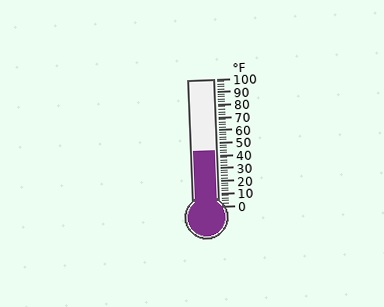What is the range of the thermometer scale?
The thermometer scale ranges from 0°F to 100°F.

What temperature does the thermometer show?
The thermometer shows approximately 44°F.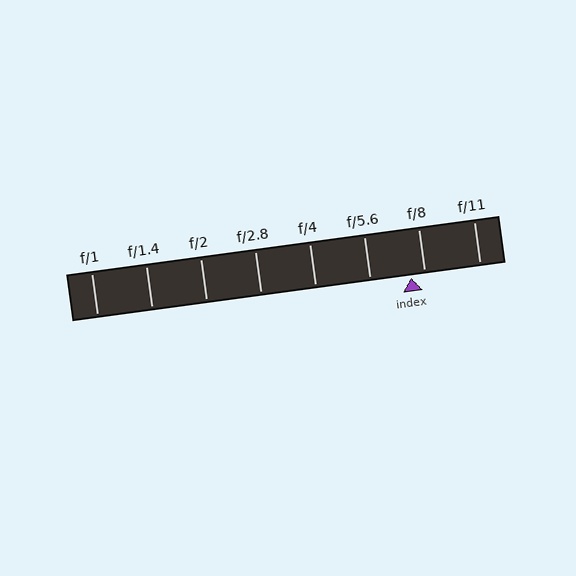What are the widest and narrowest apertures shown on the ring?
The widest aperture shown is f/1 and the narrowest is f/11.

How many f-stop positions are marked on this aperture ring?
There are 8 f-stop positions marked.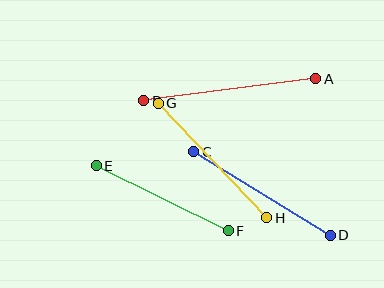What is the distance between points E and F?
The distance is approximately 147 pixels.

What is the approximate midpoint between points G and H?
The midpoint is at approximately (212, 160) pixels.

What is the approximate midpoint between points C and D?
The midpoint is at approximately (262, 194) pixels.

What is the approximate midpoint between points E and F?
The midpoint is at approximately (162, 198) pixels.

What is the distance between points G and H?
The distance is approximately 158 pixels.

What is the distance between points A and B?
The distance is approximately 173 pixels.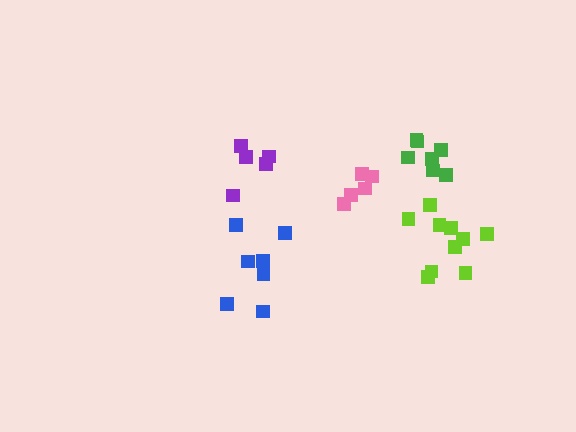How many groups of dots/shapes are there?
There are 5 groups.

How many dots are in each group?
Group 1: 7 dots, Group 2: 5 dots, Group 3: 5 dots, Group 4: 7 dots, Group 5: 10 dots (34 total).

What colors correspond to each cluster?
The clusters are colored: blue, purple, pink, green, lime.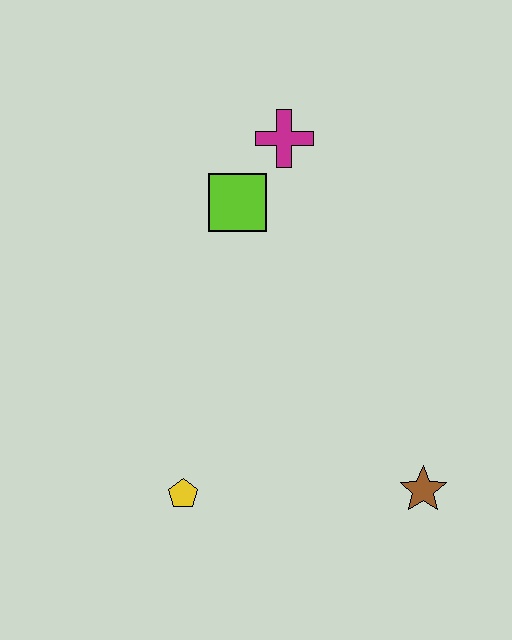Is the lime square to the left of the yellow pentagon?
No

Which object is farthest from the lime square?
The brown star is farthest from the lime square.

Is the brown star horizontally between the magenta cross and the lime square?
No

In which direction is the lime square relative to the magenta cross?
The lime square is below the magenta cross.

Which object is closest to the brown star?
The yellow pentagon is closest to the brown star.